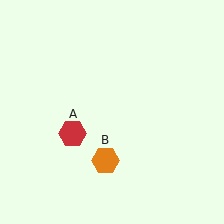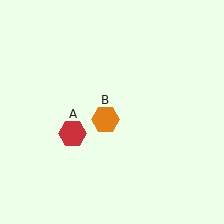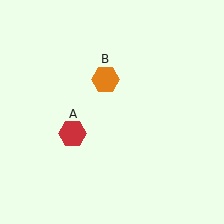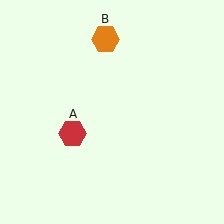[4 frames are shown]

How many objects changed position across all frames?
1 object changed position: orange hexagon (object B).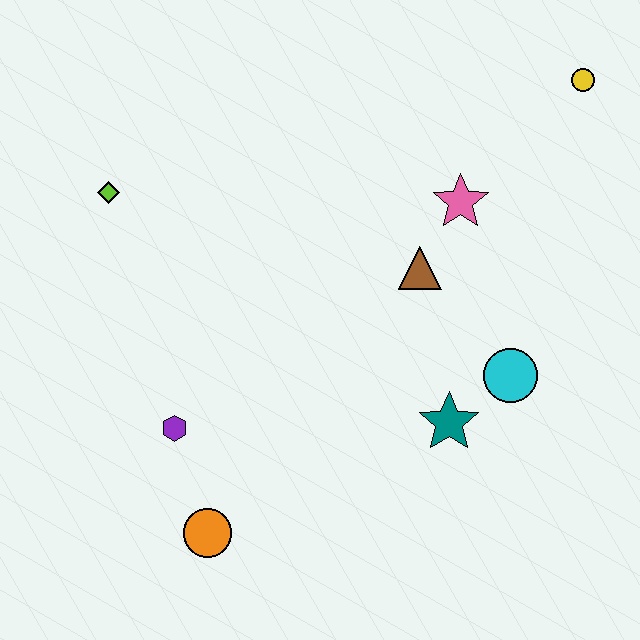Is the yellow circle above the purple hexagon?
Yes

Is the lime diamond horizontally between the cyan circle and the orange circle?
No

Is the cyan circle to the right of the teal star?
Yes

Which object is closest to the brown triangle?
The pink star is closest to the brown triangle.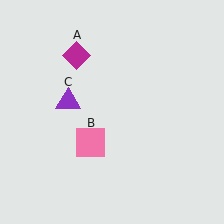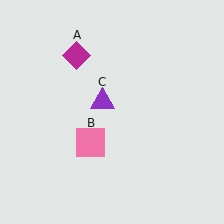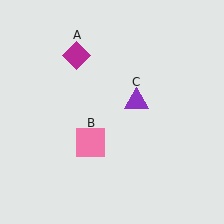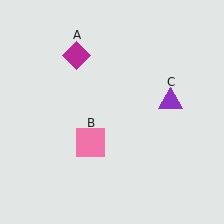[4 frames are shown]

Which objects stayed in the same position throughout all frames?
Magenta diamond (object A) and pink square (object B) remained stationary.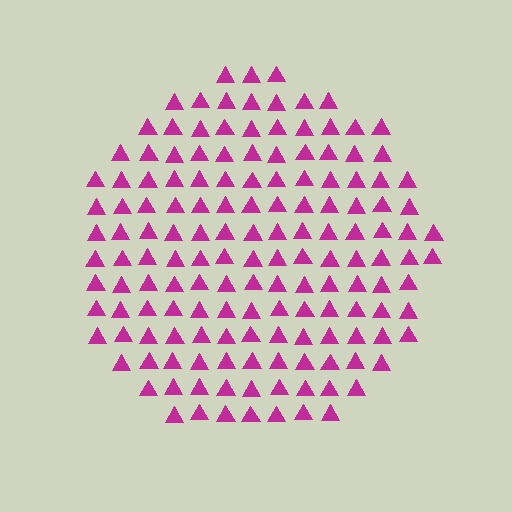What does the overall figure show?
The overall figure shows a circle.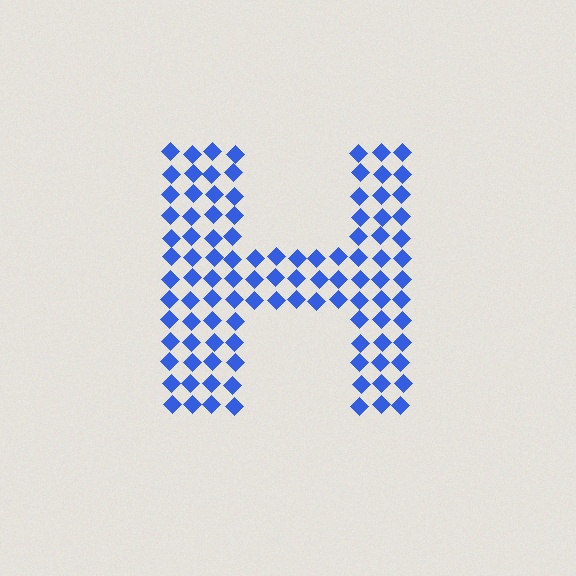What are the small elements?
The small elements are diamonds.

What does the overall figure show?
The overall figure shows the letter H.